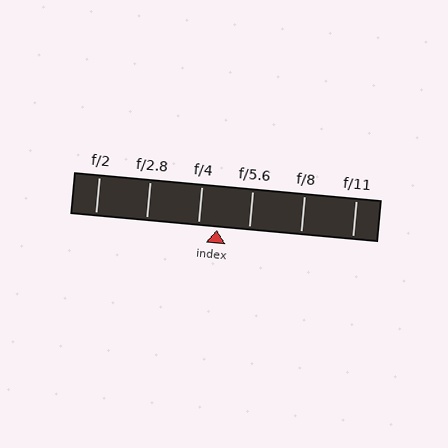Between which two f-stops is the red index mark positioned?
The index mark is between f/4 and f/5.6.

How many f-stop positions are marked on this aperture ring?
There are 6 f-stop positions marked.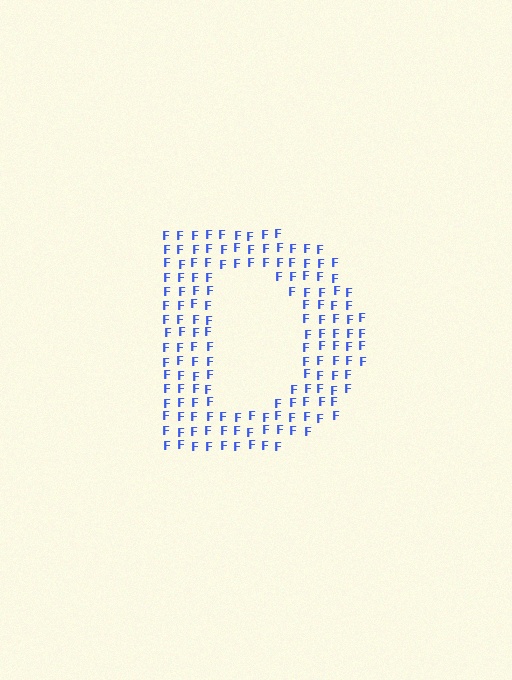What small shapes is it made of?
It is made of small letter F's.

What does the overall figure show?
The overall figure shows the letter D.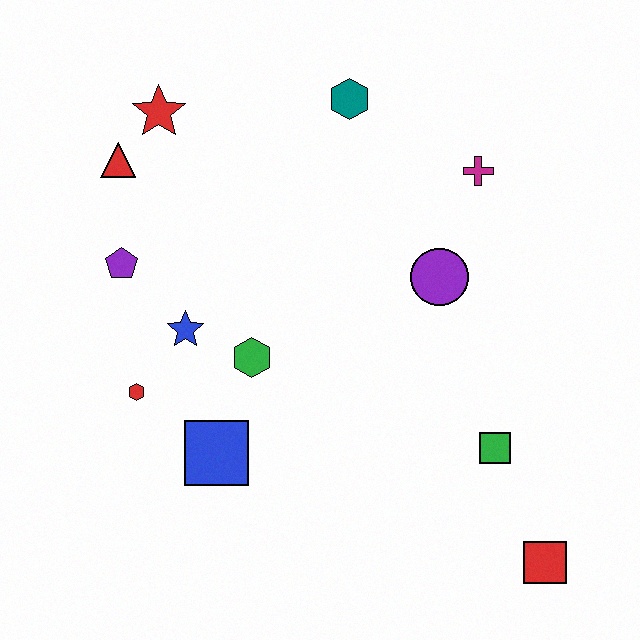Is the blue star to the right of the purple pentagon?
Yes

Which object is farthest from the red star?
The red square is farthest from the red star.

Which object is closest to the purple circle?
The magenta cross is closest to the purple circle.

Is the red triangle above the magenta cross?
Yes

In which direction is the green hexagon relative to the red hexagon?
The green hexagon is to the right of the red hexagon.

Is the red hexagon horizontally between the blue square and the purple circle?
No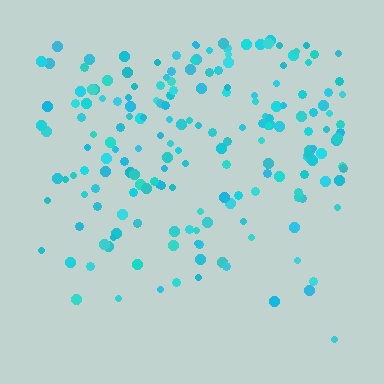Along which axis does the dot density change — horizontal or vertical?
Vertical.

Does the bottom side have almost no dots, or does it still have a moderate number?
Still a moderate number, just noticeably fewer than the top.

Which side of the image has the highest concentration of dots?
The top.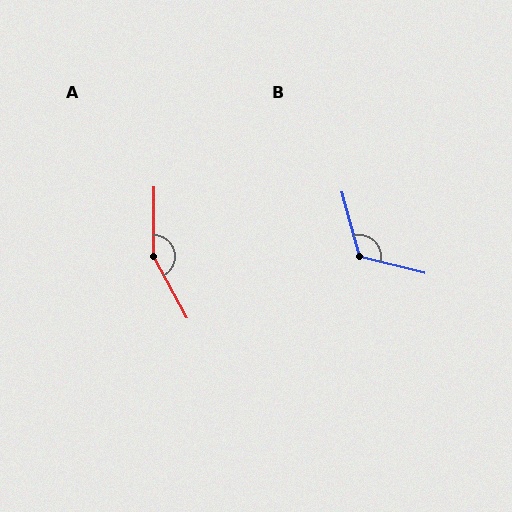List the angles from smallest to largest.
B (119°), A (151°).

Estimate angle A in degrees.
Approximately 151 degrees.